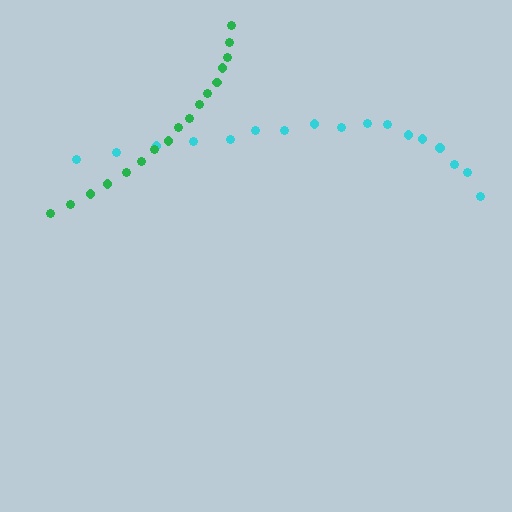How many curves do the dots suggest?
There are 2 distinct paths.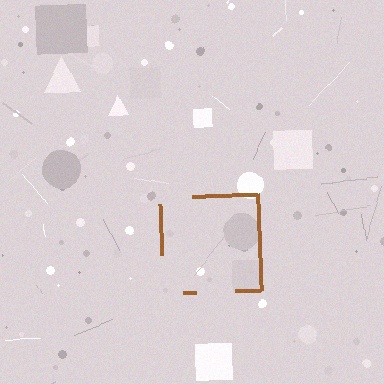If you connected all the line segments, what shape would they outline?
They would outline a square.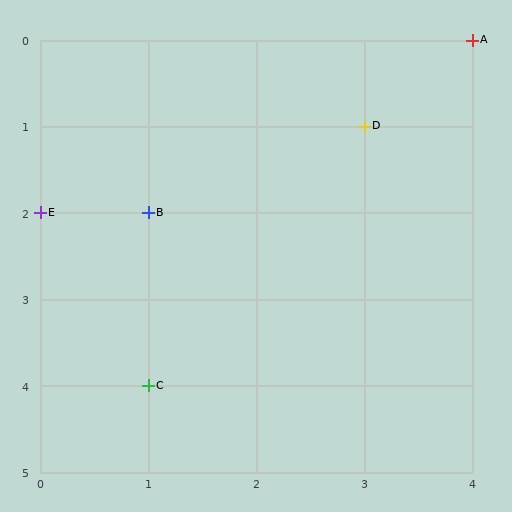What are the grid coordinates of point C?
Point C is at grid coordinates (1, 4).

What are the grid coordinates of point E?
Point E is at grid coordinates (0, 2).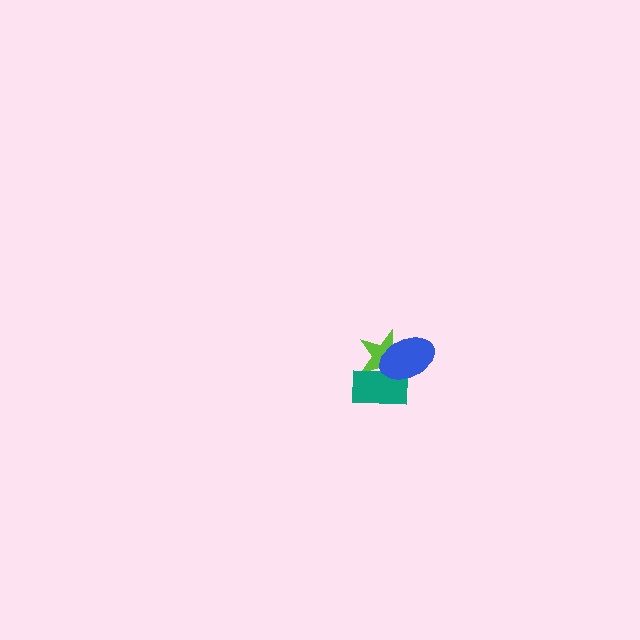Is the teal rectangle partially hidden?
Yes, it is partially covered by another shape.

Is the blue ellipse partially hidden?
No, no other shape covers it.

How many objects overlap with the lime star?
2 objects overlap with the lime star.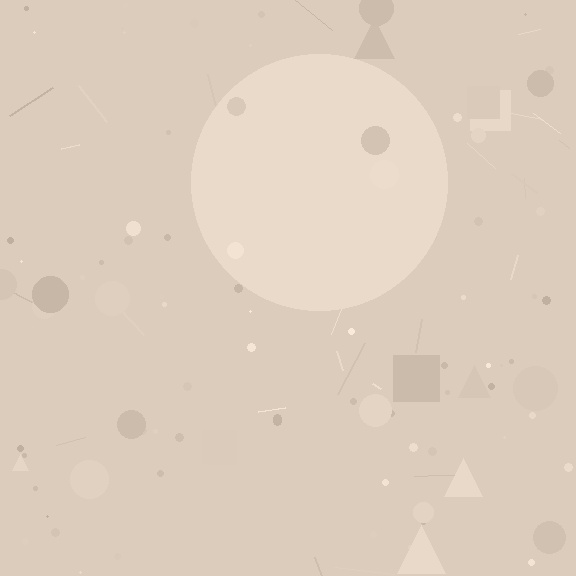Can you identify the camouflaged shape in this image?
The camouflaged shape is a circle.